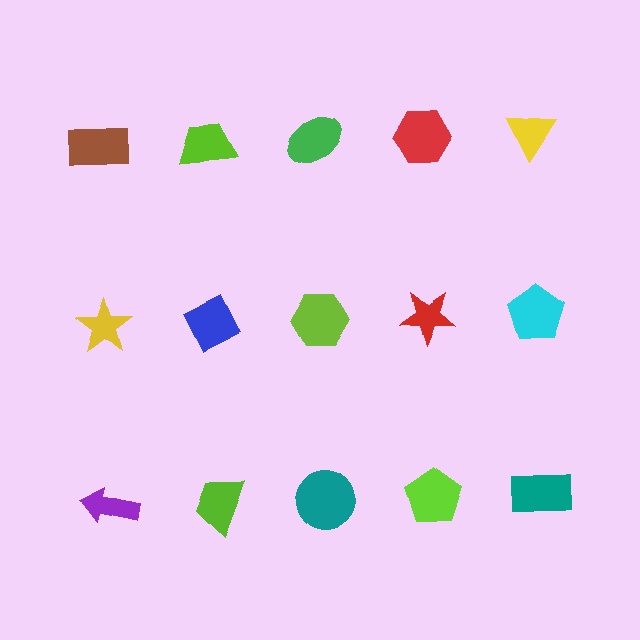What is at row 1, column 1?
A brown rectangle.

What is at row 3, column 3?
A teal circle.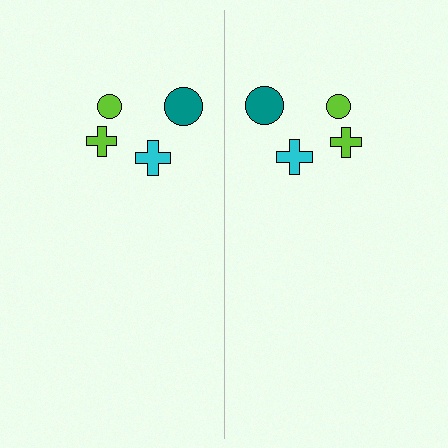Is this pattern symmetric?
Yes, this pattern has bilateral (reflection) symmetry.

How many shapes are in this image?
There are 8 shapes in this image.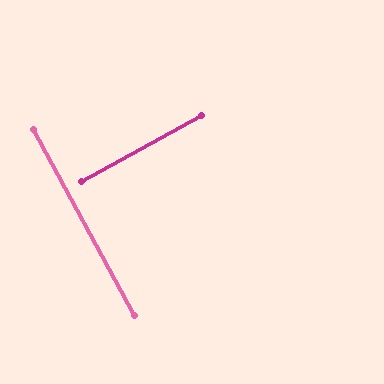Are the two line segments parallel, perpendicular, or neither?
Perpendicular — they meet at approximately 90°.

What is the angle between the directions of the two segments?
Approximately 90 degrees.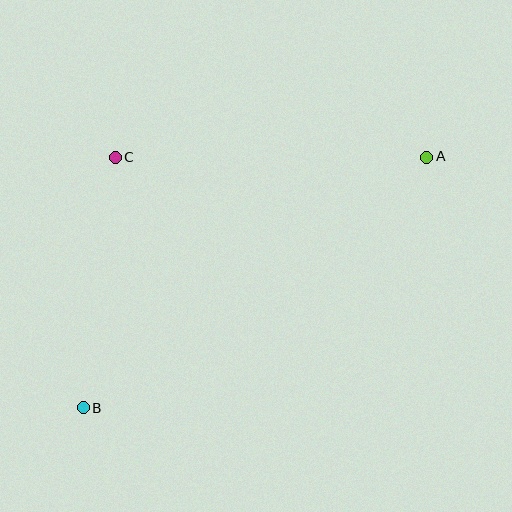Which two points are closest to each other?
Points B and C are closest to each other.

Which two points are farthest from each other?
Points A and B are farthest from each other.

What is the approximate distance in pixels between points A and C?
The distance between A and C is approximately 311 pixels.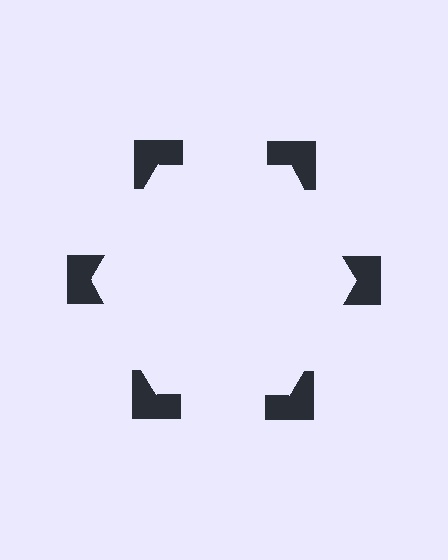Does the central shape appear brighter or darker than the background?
It typically appears slightly brighter than the background, even though no actual brightness change is drawn.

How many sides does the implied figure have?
6 sides.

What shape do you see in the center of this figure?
An illusory hexagon — its edges are inferred from the aligned wedge cuts in the notched squares, not physically drawn.